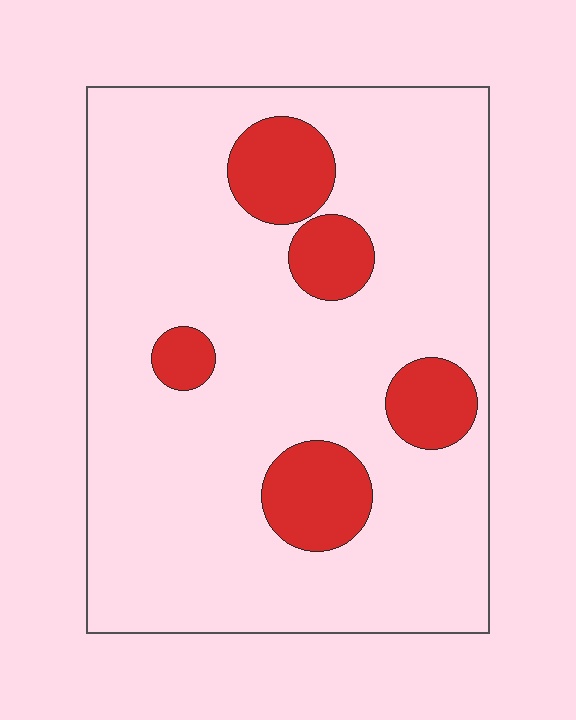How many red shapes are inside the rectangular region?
5.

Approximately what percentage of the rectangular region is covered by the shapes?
Approximately 15%.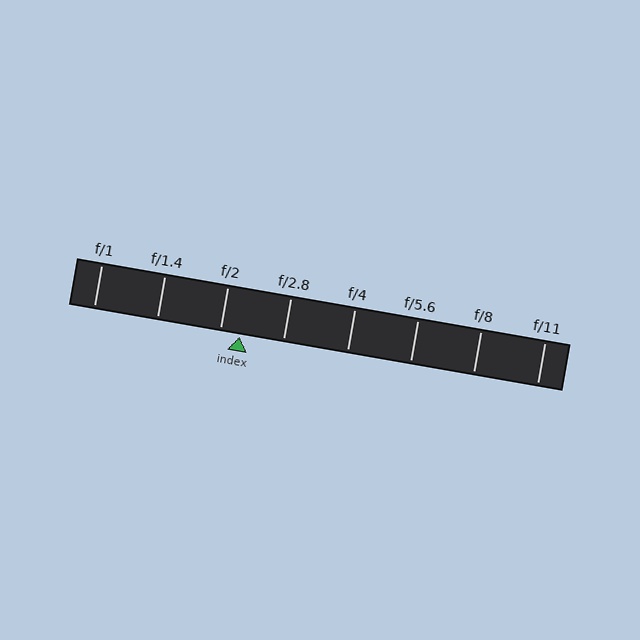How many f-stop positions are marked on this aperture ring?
There are 8 f-stop positions marked.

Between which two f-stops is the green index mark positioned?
The index mark is between f/2 and f/2.8.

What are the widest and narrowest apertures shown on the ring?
The widest aperture shown is f/1 and the narrowest is f/11.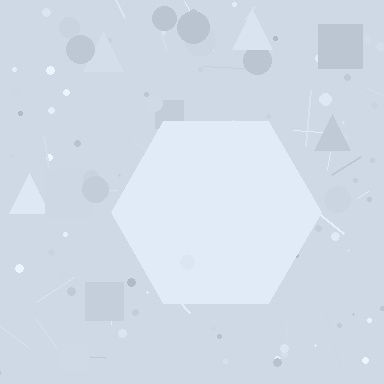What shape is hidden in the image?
A hexagon is hidden in the image.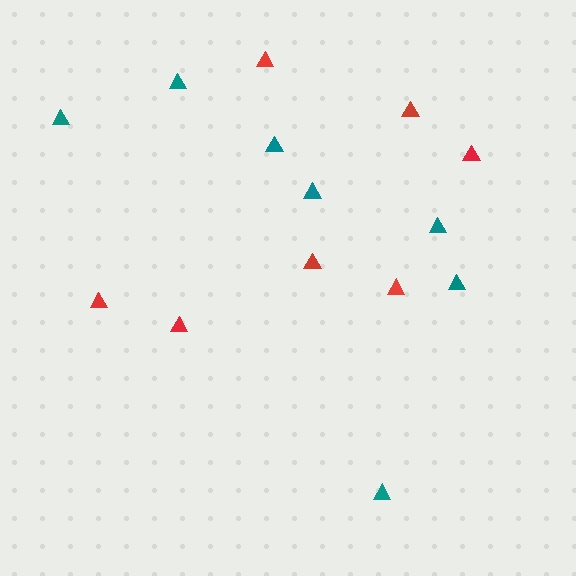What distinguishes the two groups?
There are 2 groups: one group of red triangles (7) and one group of teal triangles (7).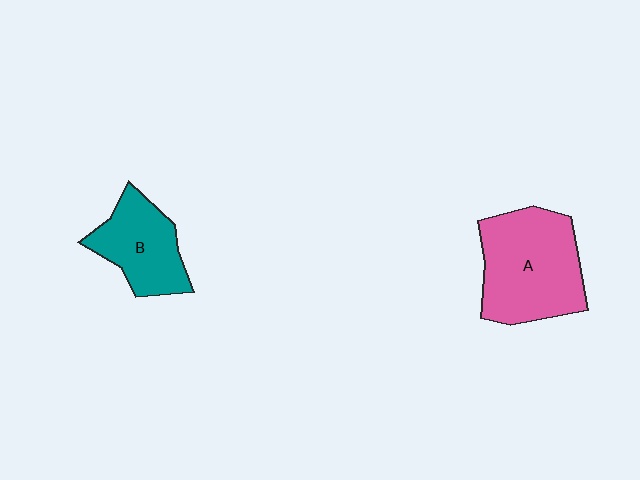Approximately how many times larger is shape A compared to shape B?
Approximately 1.5 times.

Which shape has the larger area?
Shape A (pink).